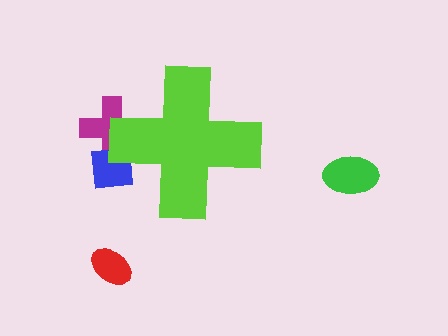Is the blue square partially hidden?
Yes, the blue square is partially hidden behind the lime cross.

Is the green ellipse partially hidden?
No, the green ellipse is fully visible.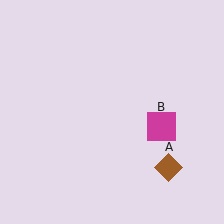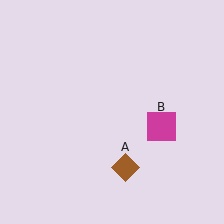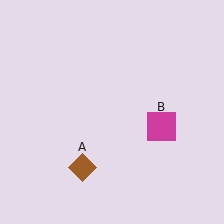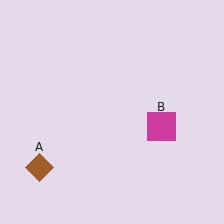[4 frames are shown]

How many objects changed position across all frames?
1 object changed position: brown diamond (object A).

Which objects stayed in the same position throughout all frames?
Magenta square (object B) remained stationary.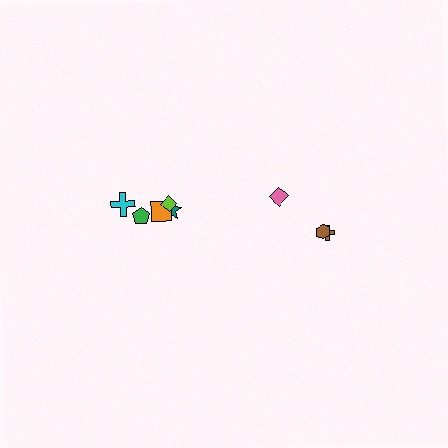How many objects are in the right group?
There are 3 objects.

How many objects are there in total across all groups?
There are 8 objects.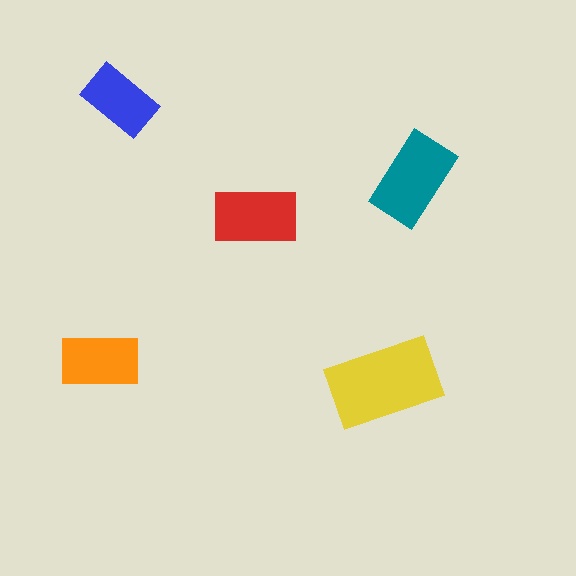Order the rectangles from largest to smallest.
the yellow one, the teal one, the red one, the orange one, the blue one.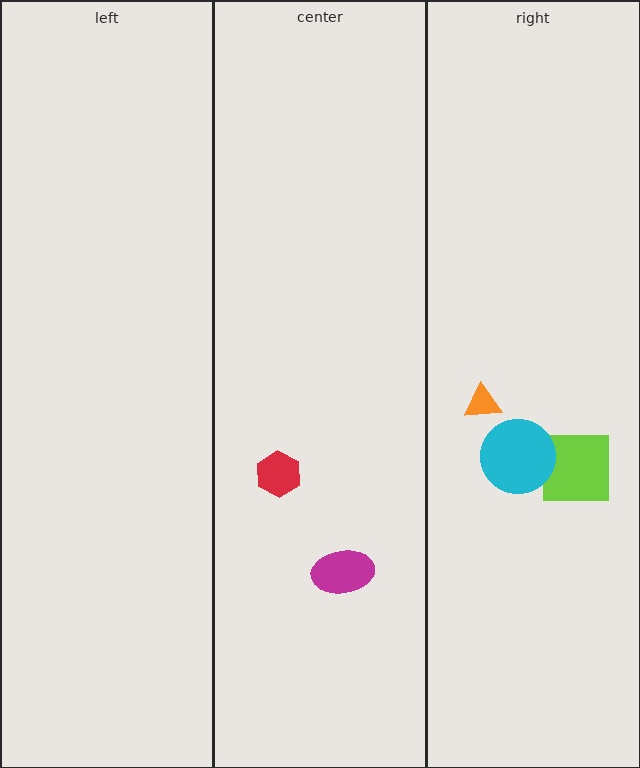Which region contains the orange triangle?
The right region.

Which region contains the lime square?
The right region.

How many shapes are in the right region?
3.